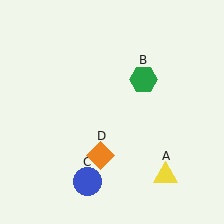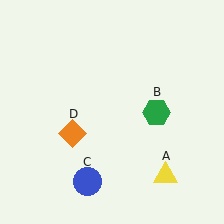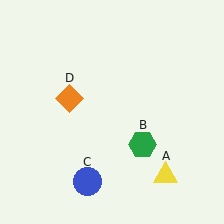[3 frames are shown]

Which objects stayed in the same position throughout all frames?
Yellow triangle (object A) and blue circle (object C) remained stationary.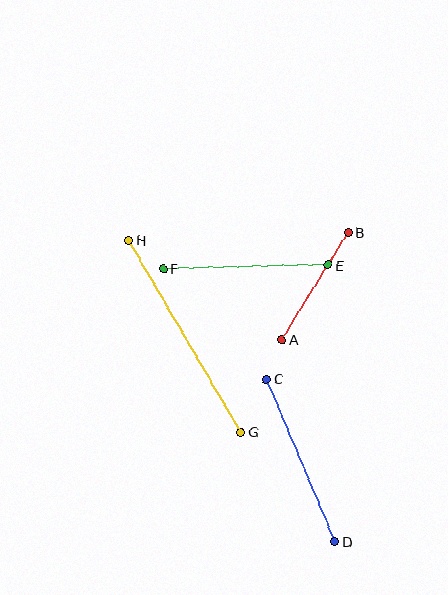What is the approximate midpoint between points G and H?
The midpoint is at approximately (185, 336) pixels.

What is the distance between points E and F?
The distance is approximately 165 pixels.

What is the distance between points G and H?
The distance is approximately 222 pixels.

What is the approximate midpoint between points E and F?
The midpoint is at approximately (246, 267) pixels.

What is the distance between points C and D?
The distance is approximately 176 pixels.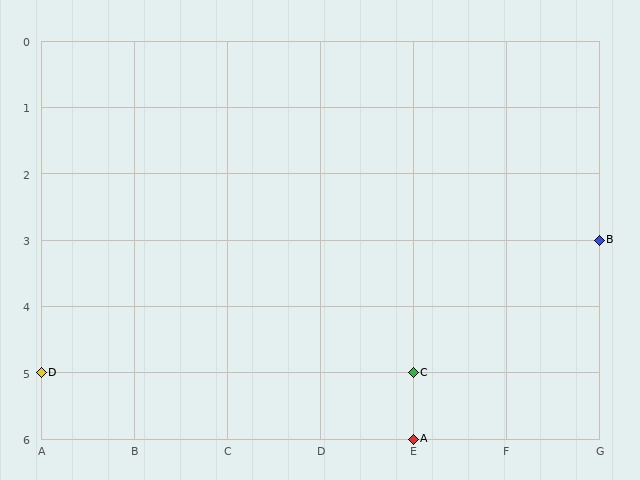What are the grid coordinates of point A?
Point A is at grid coordinates (E, 6).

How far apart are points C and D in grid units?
Points C and D are 4 columns apart.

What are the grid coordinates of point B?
Point B is at grid coordinates (G, 3).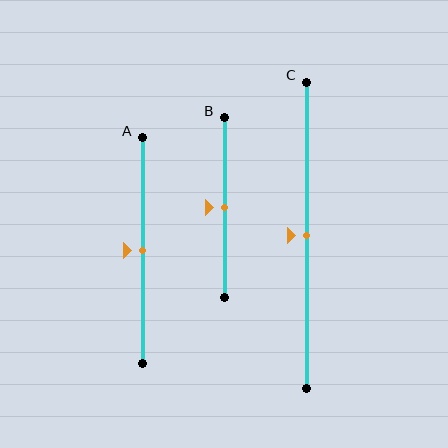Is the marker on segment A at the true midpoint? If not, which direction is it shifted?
Yes, the marker on segment A is at the true midpoint.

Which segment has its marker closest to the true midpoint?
Segment A has its marker closest to the true midpoint.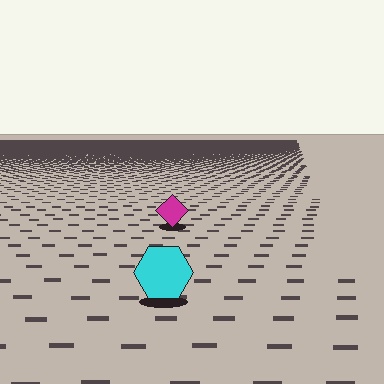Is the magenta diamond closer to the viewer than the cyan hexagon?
No. The cyan hexagon is closer — you can tell from the texture gradient: the ground texture is coarser near it.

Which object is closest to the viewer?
The cyan hexagon is closest. The texture marks near it are larger and more spread out.